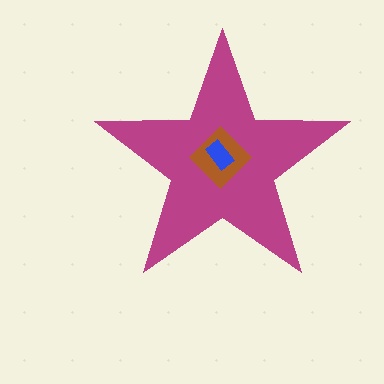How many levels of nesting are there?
3.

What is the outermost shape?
The magenta star.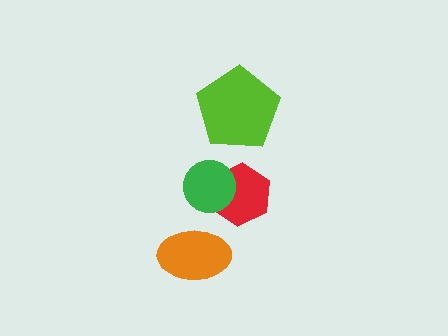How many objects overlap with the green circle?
1 object overlaps with the green circle.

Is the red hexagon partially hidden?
Yes, it is partially covered by another shape.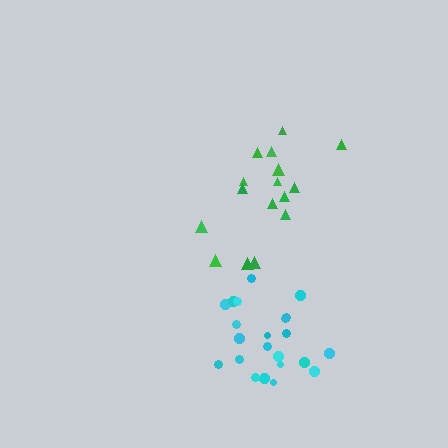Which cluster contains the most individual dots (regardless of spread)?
Cyan (22).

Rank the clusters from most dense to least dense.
cyan, green.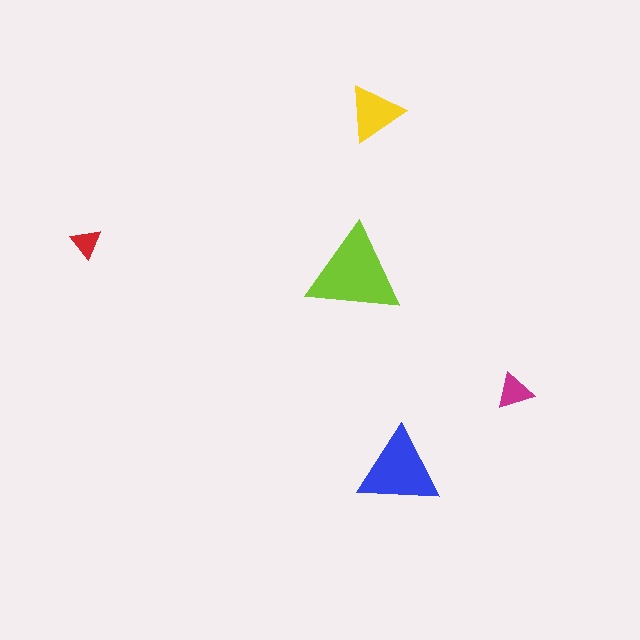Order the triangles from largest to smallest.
the lime one, the blue one, the yellow one, the magenta one, the red one.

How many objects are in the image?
There are 5 objects in the image.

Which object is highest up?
The yellow triangle is topmost.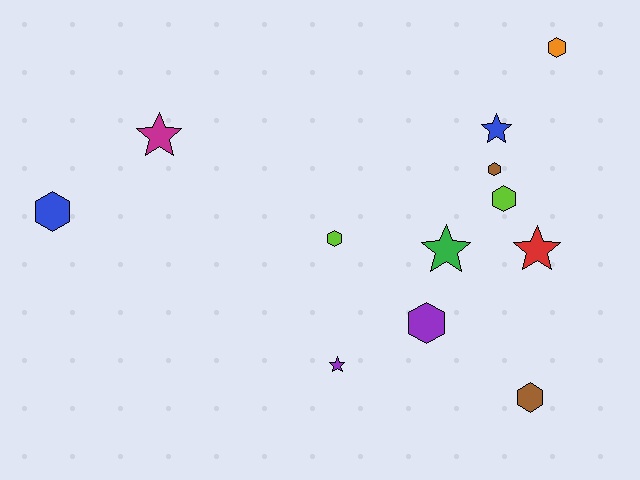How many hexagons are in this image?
There are 7 hexagons.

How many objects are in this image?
There are 12 objects.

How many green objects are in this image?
There is 1 green object.